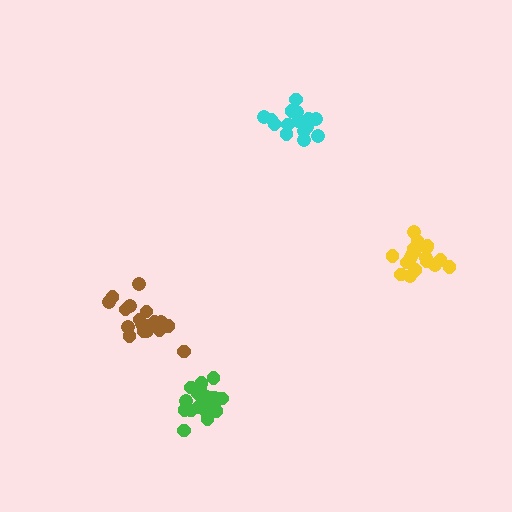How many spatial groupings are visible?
There are 4 spatial groupings.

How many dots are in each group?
Group 1: 20 dots, Group 2: 19 dots, Group 3: 15 dots, Group 4: 18 dots (72 total).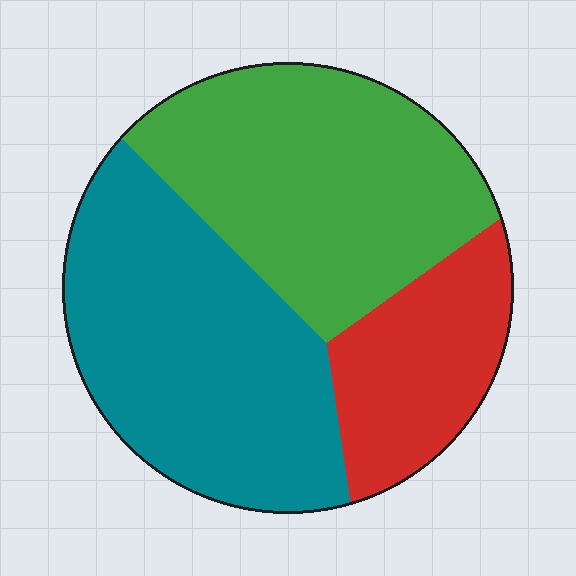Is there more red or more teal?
Teal.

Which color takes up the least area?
Red, at roughly 20%.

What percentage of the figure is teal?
Teal covers 42% of the figure.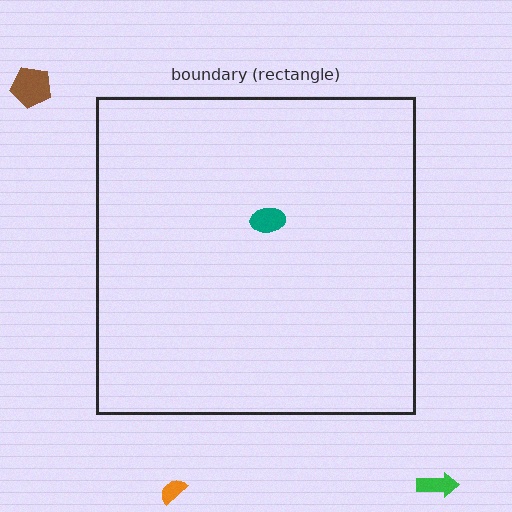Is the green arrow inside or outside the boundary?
Outside.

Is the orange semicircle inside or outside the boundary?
Outside.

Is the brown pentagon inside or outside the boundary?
Outside.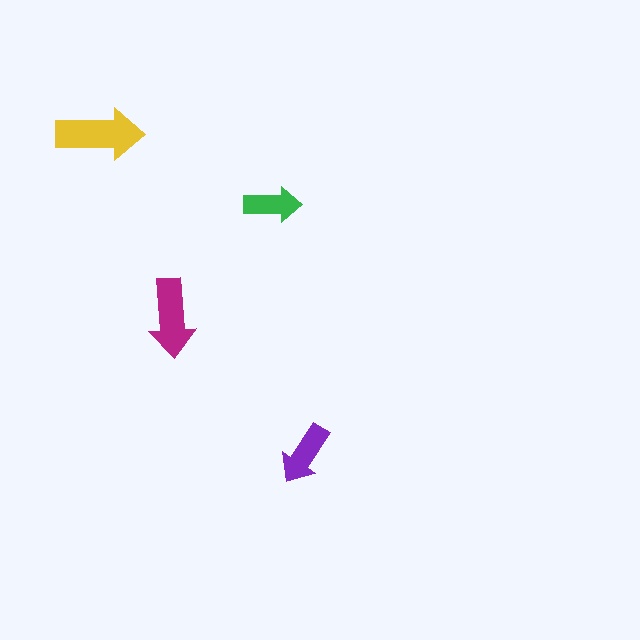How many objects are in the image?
There are 4 objects in the image.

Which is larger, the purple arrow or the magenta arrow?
The magenta one.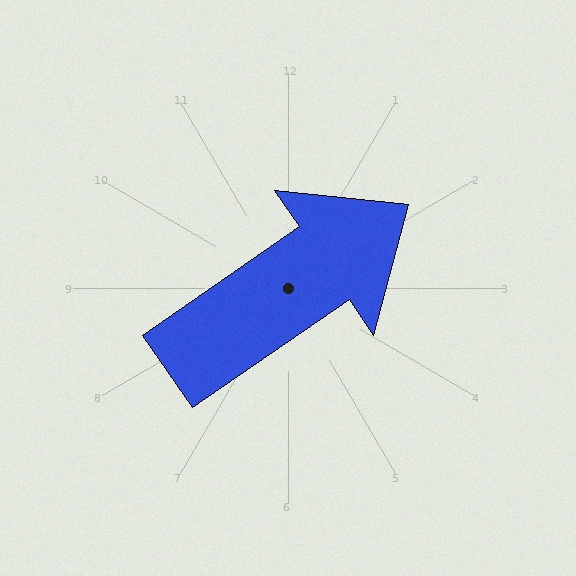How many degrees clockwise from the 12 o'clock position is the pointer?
Approximately 55 degrees.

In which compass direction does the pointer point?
Northeast.